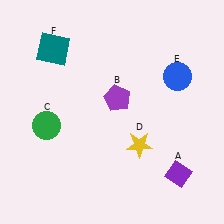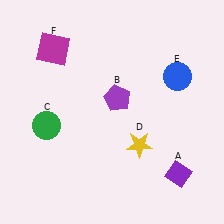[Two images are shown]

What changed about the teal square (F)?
In Image 1, F is teal. In Image 2, it changed to magenta.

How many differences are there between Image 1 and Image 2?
There is 1 difference between the two images.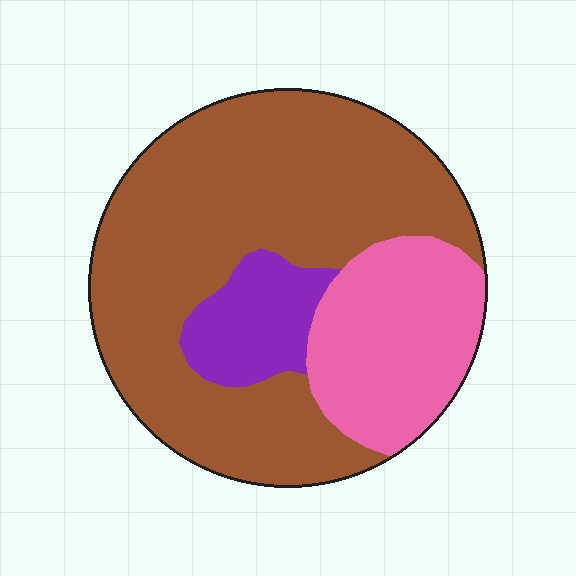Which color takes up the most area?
Brown, at roughly 65%.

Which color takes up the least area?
Purple, at roughly 10%.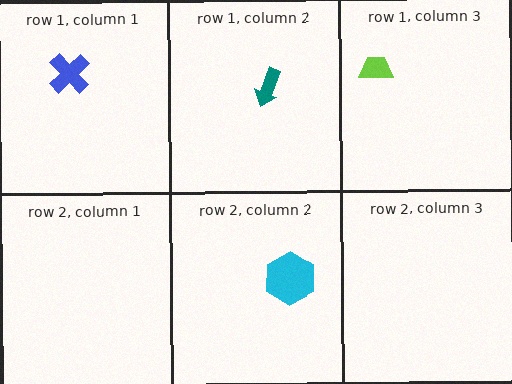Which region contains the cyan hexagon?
The row 2, column 2 region.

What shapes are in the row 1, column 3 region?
The lime trapezoid.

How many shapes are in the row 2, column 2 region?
1.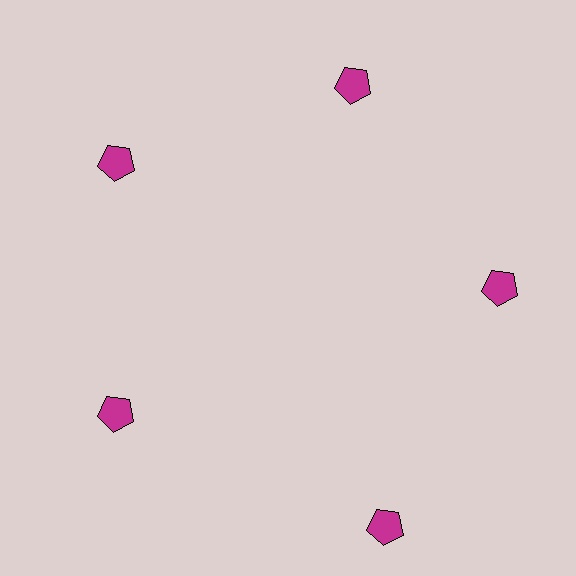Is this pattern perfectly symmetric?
No. The 5 magenta pentagons are arranged in a ring, but one element near the 5 o'clock position is pushed outward from the center, breaking the 5-fold rotational symmetry.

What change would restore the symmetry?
The symmetry would be restored by moving it inward, back onto the ring so that all 5 pentagons sit at equal angles and equal distance from the center.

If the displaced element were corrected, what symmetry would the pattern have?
It would have 5-fold rotational symmetry — the pattern would map onto itself every 72 degrees.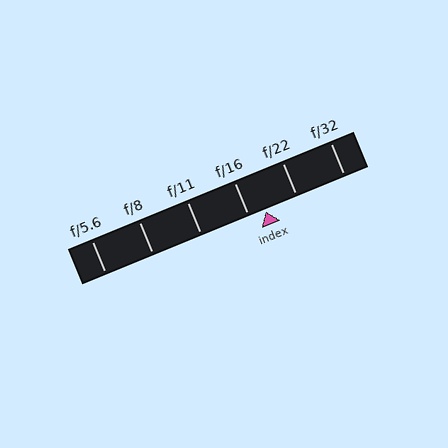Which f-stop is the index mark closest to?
The index mark is closest to f/16.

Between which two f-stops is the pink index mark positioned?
The index mark is between f/16 and f/22.